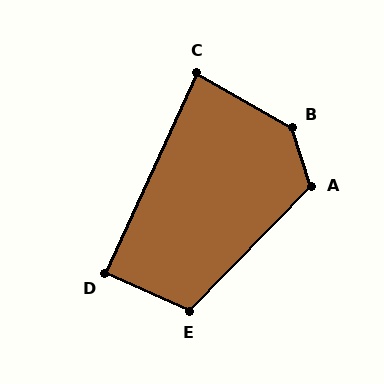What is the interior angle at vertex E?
Approximately 110 degrees (obtuse).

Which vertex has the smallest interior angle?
C, at approximately 85 degrees.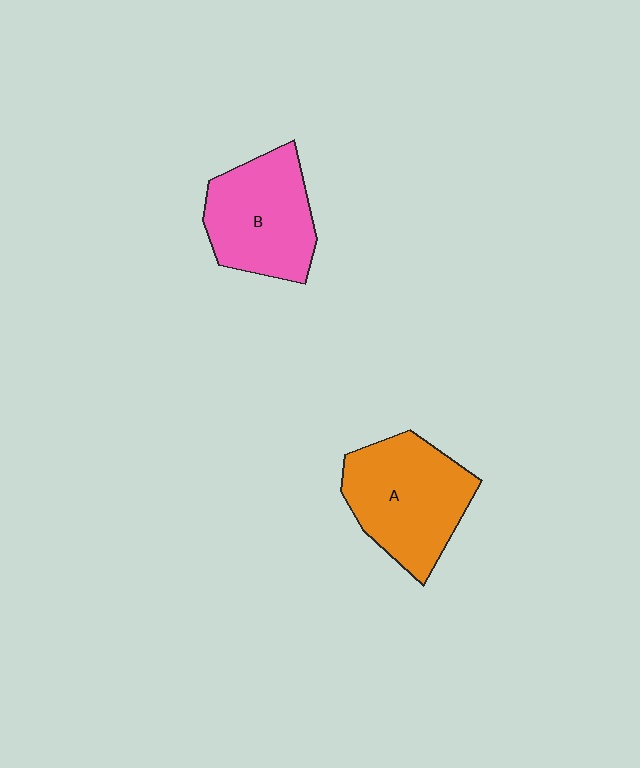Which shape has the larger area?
Shape A (orange).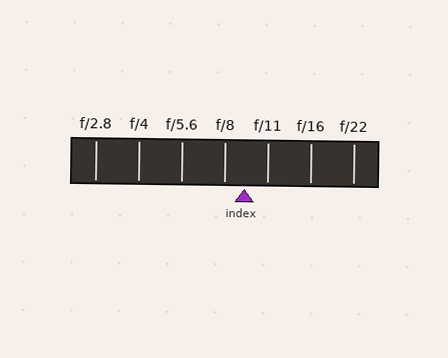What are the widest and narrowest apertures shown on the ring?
The widest aperture shown is f/2.8 and the narrowest is f/22.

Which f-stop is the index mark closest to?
The index mark is closest to f/8.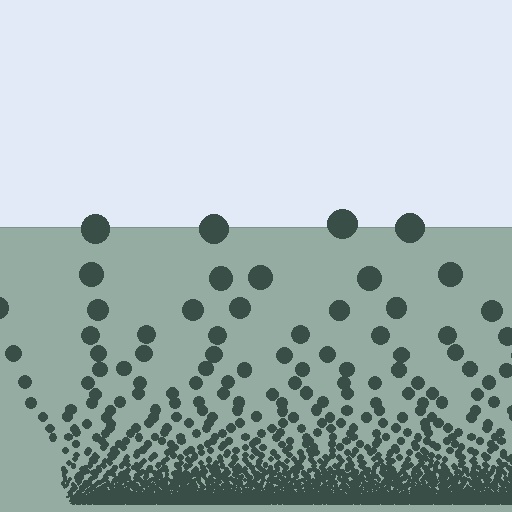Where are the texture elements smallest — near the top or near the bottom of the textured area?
Near the bottom.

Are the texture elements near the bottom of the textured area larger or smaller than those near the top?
Smaller. The gradient is inverted — elements near the bottom are smaller and denser.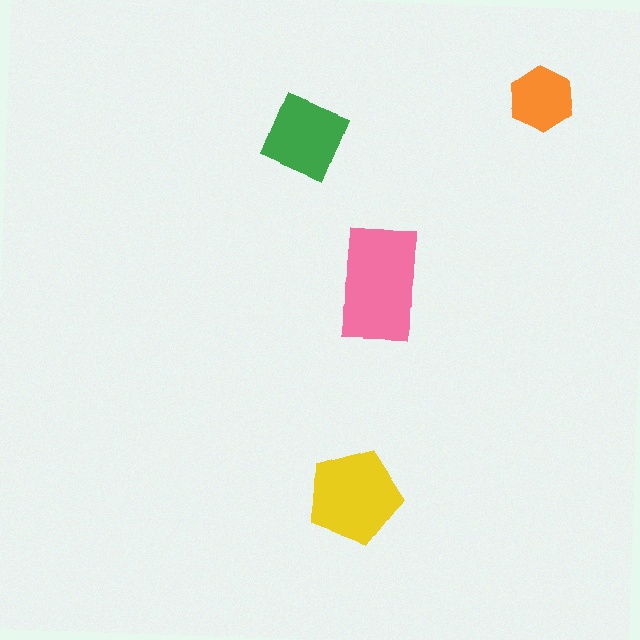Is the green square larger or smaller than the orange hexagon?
Larger.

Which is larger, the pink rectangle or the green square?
The pink rectangle.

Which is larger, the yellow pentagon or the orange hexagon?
The yellow pentagon.